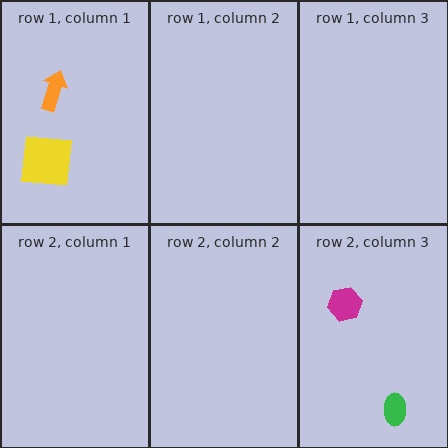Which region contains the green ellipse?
The row 2, column 3 region.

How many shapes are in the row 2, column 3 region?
2.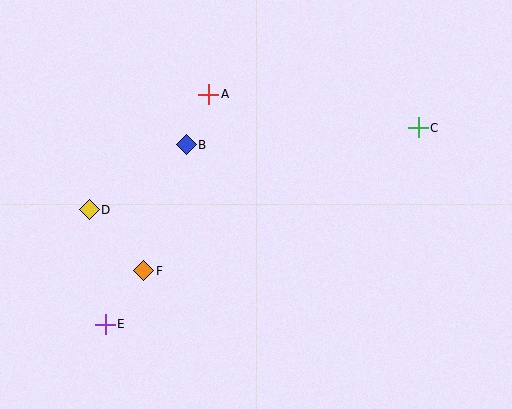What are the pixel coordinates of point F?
Point F is at (144, 271).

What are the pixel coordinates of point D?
Point D is at (89, 210).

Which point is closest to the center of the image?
Point B at (186, 145) is closest to the center.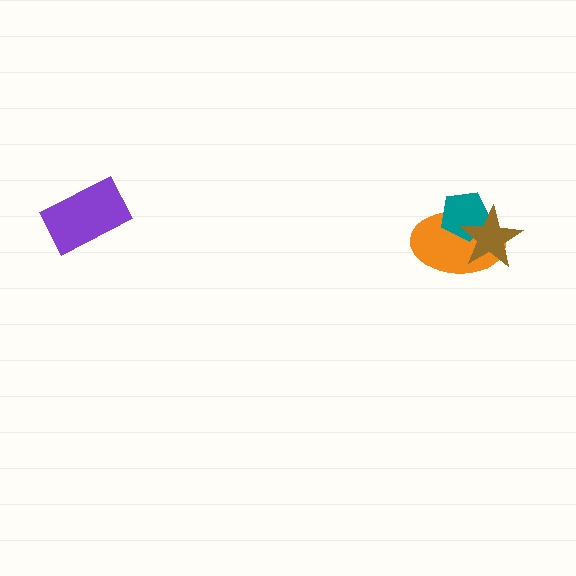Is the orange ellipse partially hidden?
Yes, it is partially covered by another shape.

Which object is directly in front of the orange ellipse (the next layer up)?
The teal pentagon is directly in front of the orange ellipse.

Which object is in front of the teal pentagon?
The brown star is in front of the teal pentagon.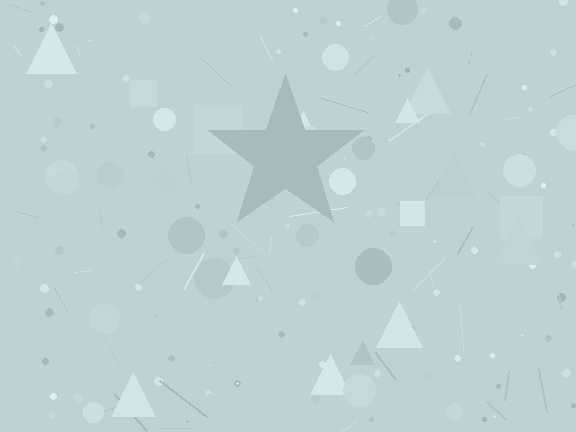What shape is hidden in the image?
A star is hidden in the image.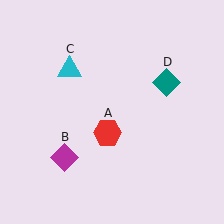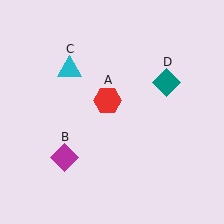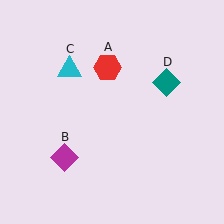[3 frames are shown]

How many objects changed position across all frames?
1 object changed position: red hexagon (object A).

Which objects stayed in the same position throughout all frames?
Magenta diamond (object B) and cyan triangle (object C) and teal diamond (object D) remained stationary.